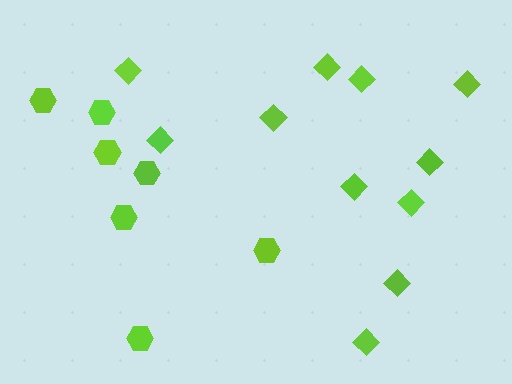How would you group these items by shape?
There are 2 groups: one group of hexagons (7) and one group of diamonds (11).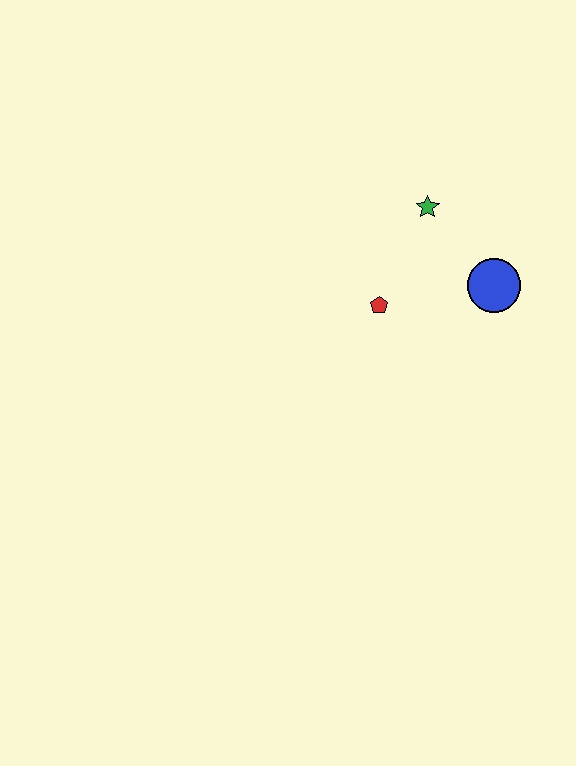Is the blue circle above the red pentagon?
Yes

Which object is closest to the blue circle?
The green star is closest to the blue circle.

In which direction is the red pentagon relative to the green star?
The red pentagon is below the green star.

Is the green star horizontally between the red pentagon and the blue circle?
Yes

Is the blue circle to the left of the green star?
No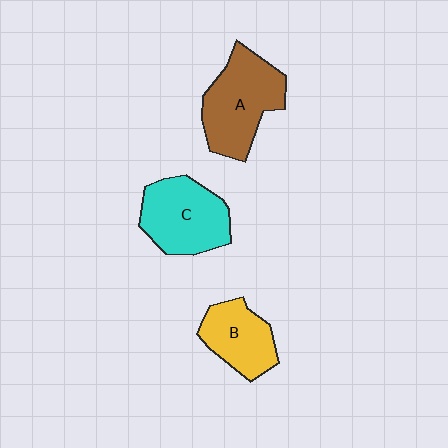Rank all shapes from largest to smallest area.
From largest to smallest: A (brown), C (cyan), B (yellow).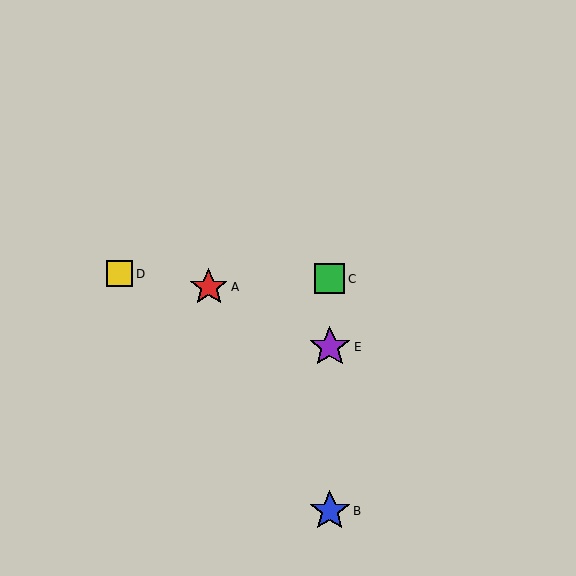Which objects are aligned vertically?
Objects B, C, E are aligned vertically.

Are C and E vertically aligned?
Yes, both are at x≈330.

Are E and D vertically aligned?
No, E is at x≈330 and D is at x≈119.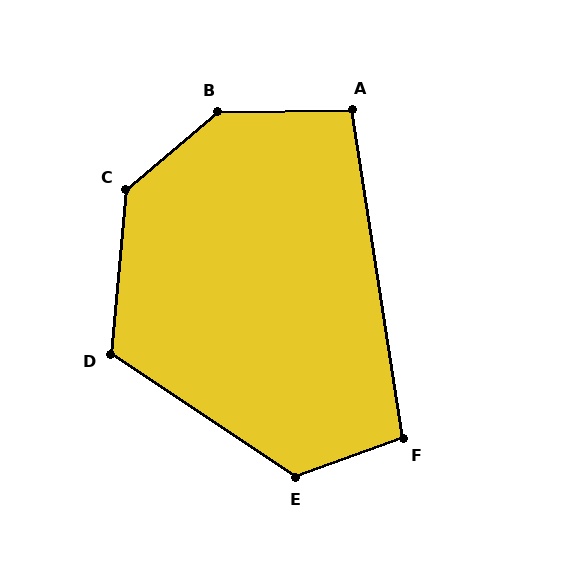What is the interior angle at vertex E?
Approximately 127 degrees (obtuse).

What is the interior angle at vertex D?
Approximately 118 degrees (obtuse).